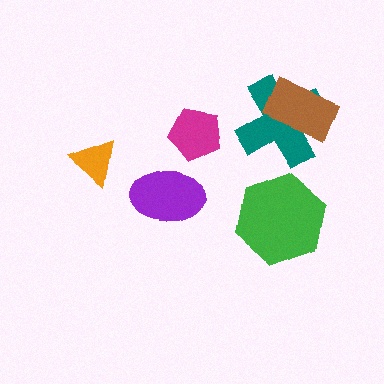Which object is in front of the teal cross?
The brown rectangle is in front of the teal cross.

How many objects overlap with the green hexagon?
0 objects overlap with the green hexagon.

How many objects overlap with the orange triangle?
0 objects overlap with the orange triangle.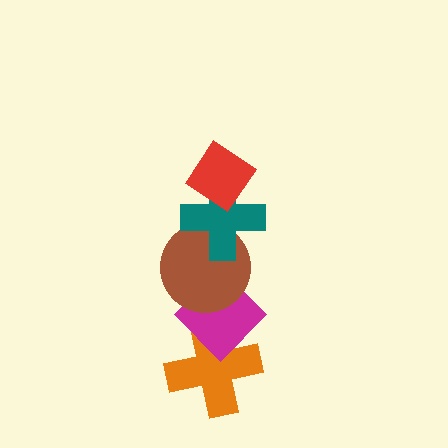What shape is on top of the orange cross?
The magenta diamond is on top of the orange cross.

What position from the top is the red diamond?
The red diamond is 1st from the top.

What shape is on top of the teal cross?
The red diamond is on top of the teal cross.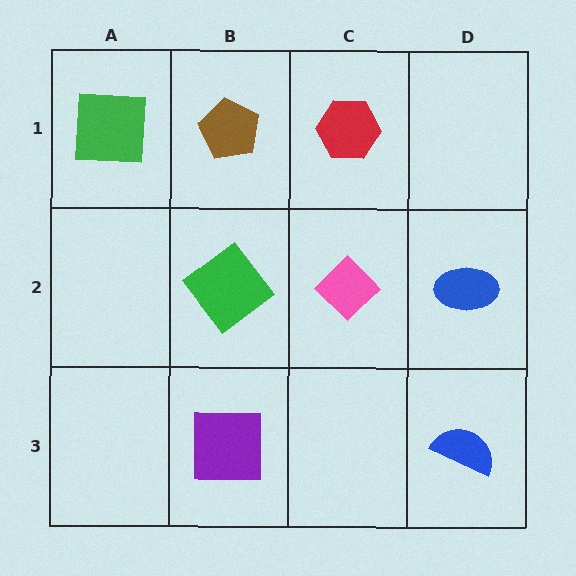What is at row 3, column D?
A blue semicircle.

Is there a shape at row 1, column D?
No, that cell is empty.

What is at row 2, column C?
A pink diamond.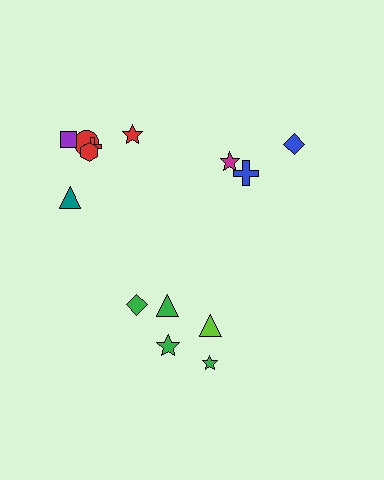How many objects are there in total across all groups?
There are 14 objects.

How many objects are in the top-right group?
There are 3 objects.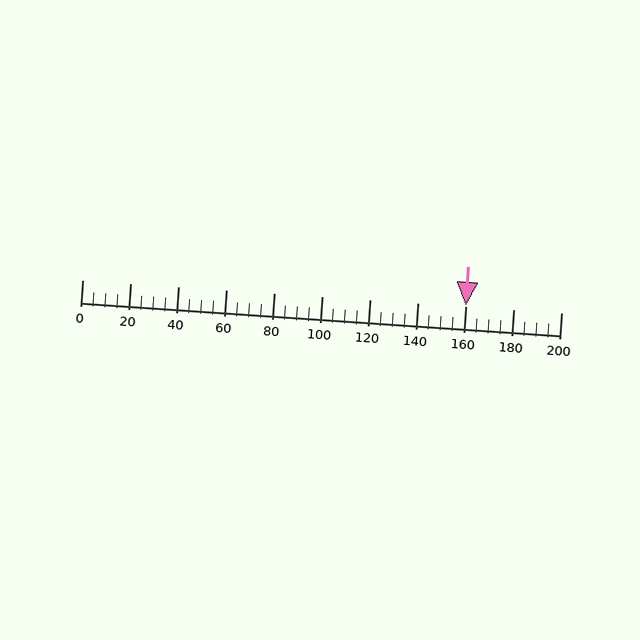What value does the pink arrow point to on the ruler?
The pink arrow points to approximately 160.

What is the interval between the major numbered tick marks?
The major tick marks are spaced 20 units apart.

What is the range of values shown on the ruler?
The ruler shows values from 0 to 200.